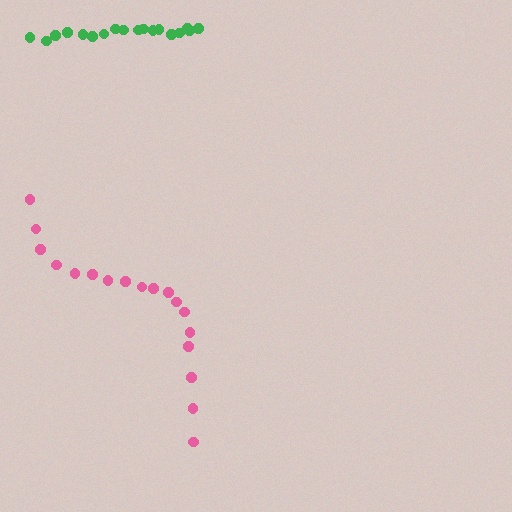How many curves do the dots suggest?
There are 2 distinct paths.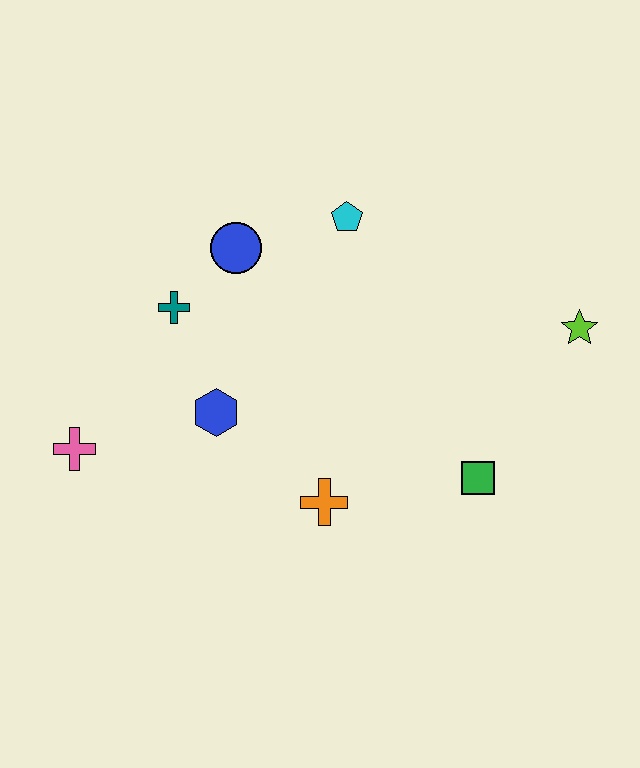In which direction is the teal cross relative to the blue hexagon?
The teal cross is above the blue hexagon.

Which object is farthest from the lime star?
The pink cross is farthest from the lime star.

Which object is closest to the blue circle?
The teal cross is closest to the blue circle.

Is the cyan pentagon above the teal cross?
Yes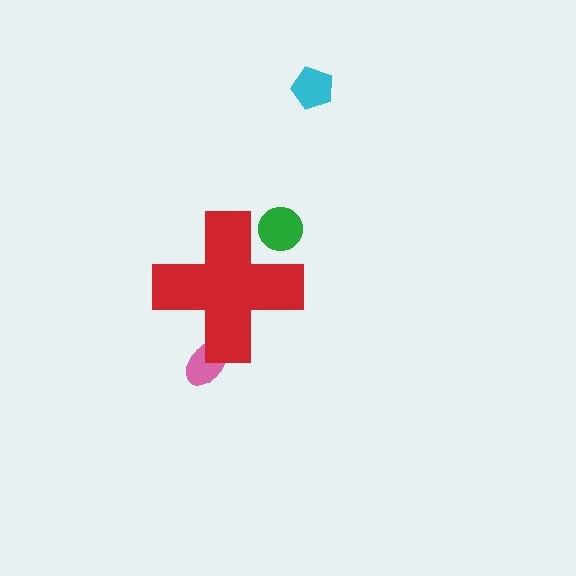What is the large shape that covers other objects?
A red cross.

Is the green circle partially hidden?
Yes, the green circle is partially hidden behind the red cross.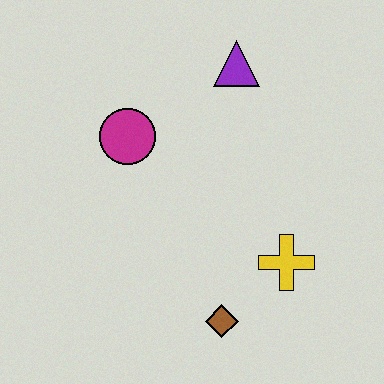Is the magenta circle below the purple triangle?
Yes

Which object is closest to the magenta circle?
The purple triangle is closest to the magenta circle.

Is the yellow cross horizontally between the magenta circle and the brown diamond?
No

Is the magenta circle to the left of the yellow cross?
Yes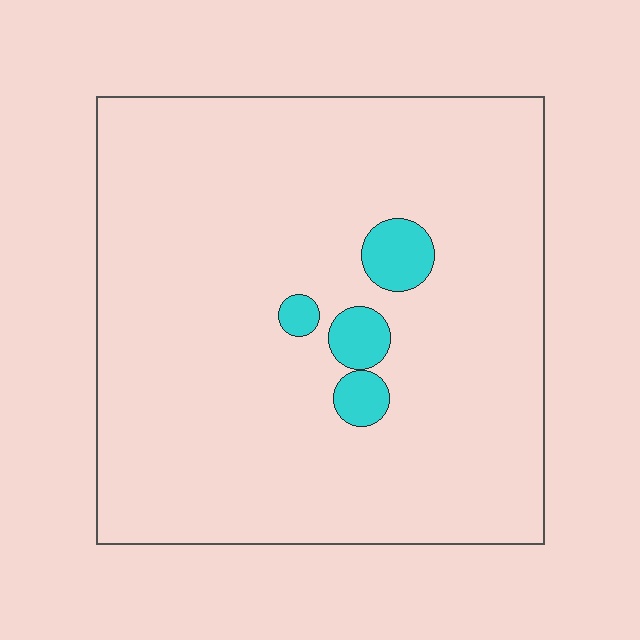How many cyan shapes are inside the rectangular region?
4.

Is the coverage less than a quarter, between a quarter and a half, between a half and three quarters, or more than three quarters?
Less than a quarter.